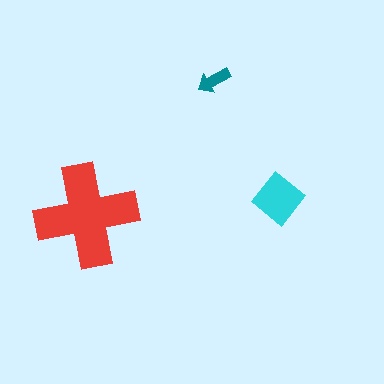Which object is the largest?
The red cross.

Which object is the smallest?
The teal arrow.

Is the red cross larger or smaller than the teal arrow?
Larger.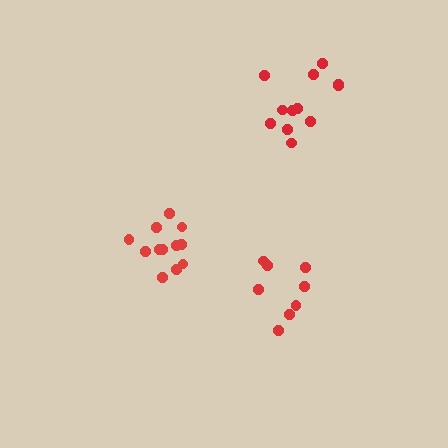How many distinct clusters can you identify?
There are 3 distinct clusters.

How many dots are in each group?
Group 1: 8 dots, Group 2: 12 dots, Group 3: 12 dots (32 total).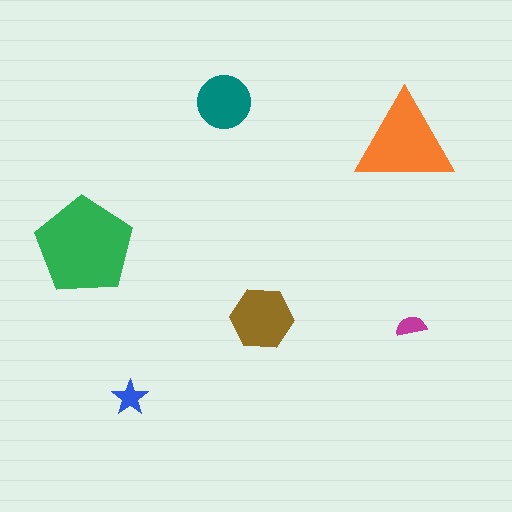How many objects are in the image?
There are 6 objects in the image.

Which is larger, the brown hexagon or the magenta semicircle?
The brown hexagon.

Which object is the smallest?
The magenta semicircle.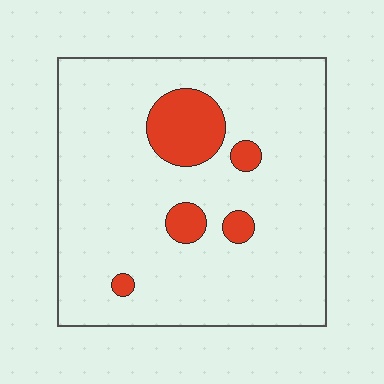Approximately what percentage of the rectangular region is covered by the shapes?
Approximately 10%.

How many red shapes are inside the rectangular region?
5.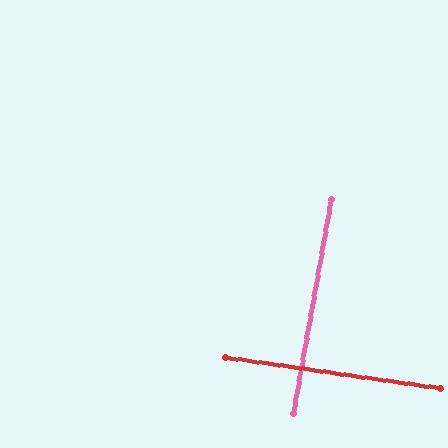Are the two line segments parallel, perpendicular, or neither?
Perpendicular — they meet at approximately 88°.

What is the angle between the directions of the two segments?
Approximately 88 degrees.